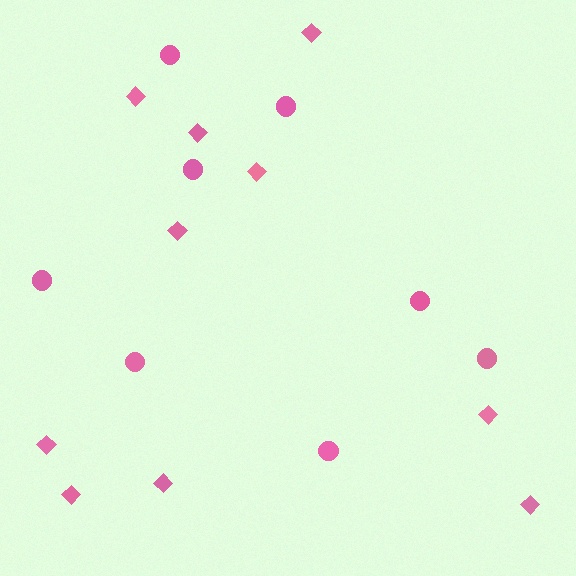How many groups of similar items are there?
There are 2 groups: one group of circles (8) and one group of diamonds (10).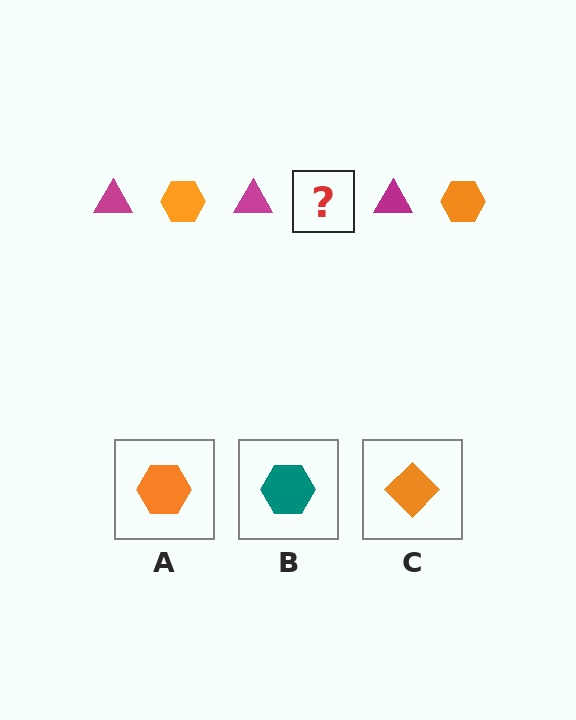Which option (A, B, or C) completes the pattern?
A.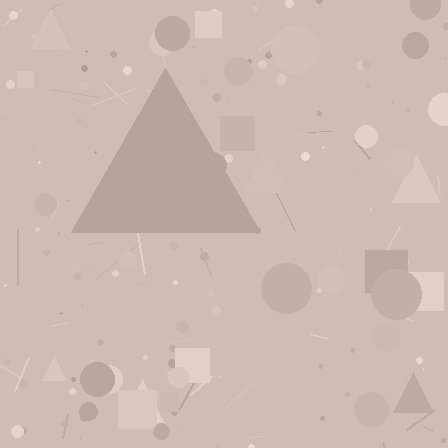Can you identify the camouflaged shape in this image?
The camouflaged shape is a triangle.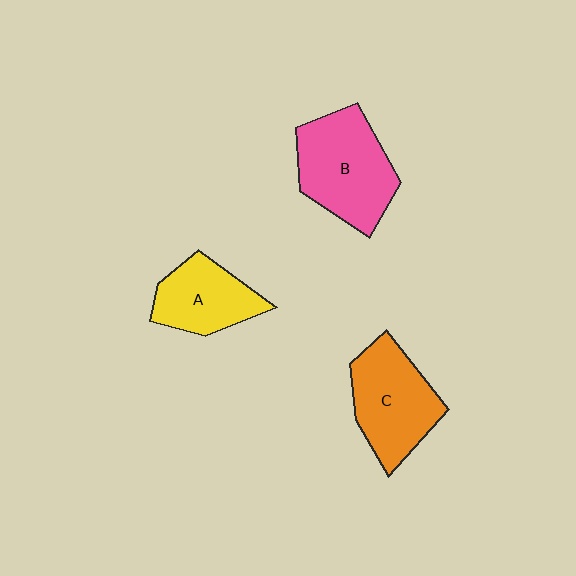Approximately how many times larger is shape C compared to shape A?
Approximately 1.3 times.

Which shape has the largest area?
Shape B (pink).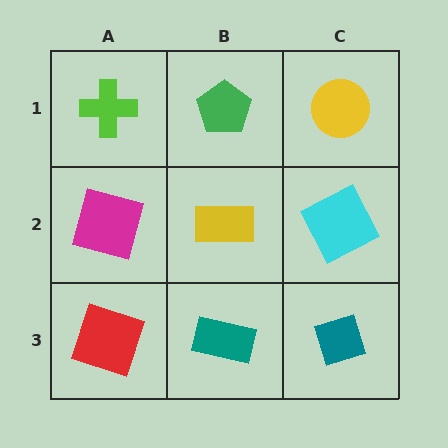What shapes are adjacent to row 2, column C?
A yellow circle (row 1, column C), a teal diamond (row 3, column C), a yellow rectangle (row 2, column B).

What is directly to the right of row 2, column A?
A yellow rectangle.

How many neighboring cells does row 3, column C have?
2.